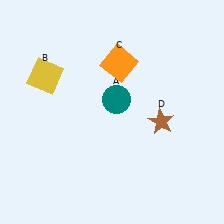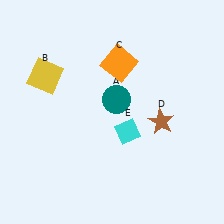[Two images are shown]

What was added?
A cyan diamond (E) was added in Image 2.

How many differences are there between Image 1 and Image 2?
There is 1 difference between the two images.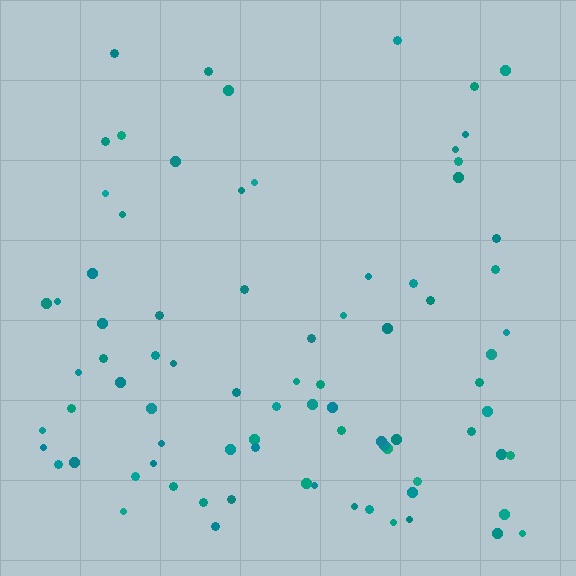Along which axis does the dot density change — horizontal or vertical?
Vertical.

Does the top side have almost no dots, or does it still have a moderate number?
Still a moderate number, just noticeably fewer than the bottom.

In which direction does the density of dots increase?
From top to bottom, with the bottom side densest.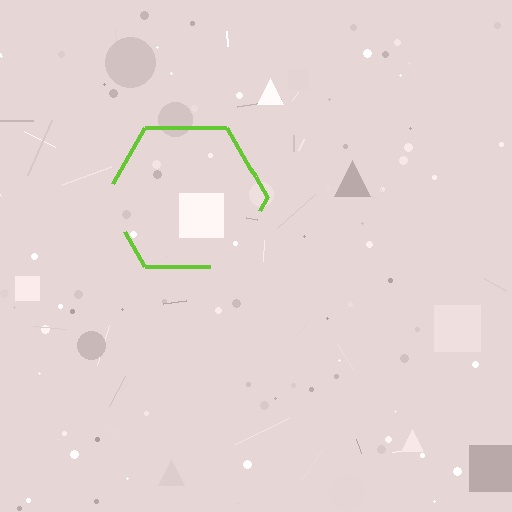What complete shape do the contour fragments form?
The contour fragments form a hexagon.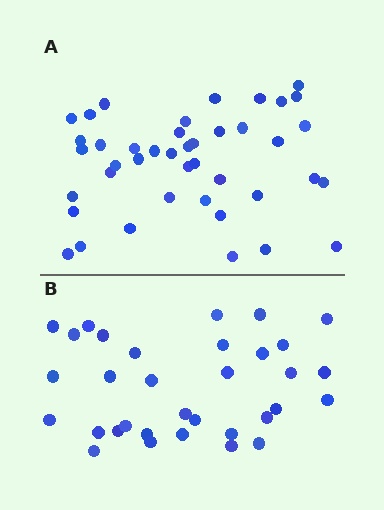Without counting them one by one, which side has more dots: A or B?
Region A (the top region) has more dots.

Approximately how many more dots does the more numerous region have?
Region A has roughly 8 or so more dots than region B.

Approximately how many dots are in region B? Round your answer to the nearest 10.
About 30 dots. (The exact count is 33, which rounds to 30.)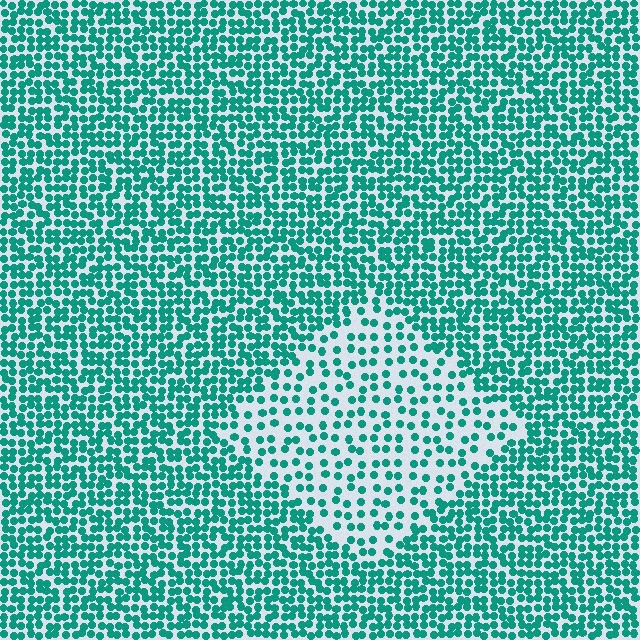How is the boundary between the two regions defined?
The boundary is defined by a change in element density (approximately 2.1x ratio). All elements are the same color, size, and shape.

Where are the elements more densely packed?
The elements are more densely packed outside the diamond boundary.